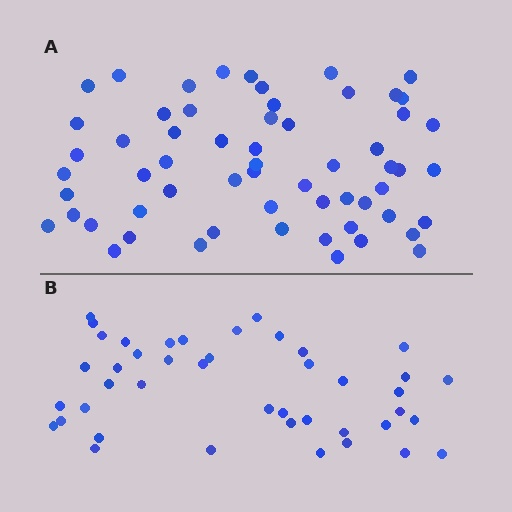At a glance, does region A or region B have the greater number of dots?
Region A (the top region) has more dots.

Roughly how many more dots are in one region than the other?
Region A has approximately 15 more dots than region B.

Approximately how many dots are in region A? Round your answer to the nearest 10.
About 60 dots.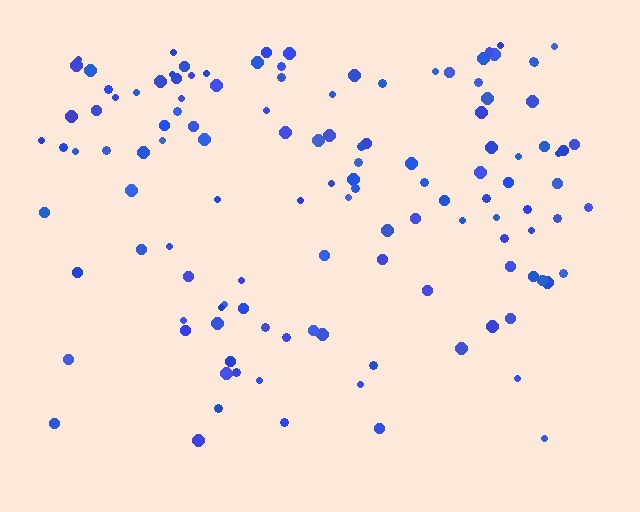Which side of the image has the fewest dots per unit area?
The bottom.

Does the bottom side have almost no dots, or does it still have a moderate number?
Still a moderate number, just noticeably fewer than the top.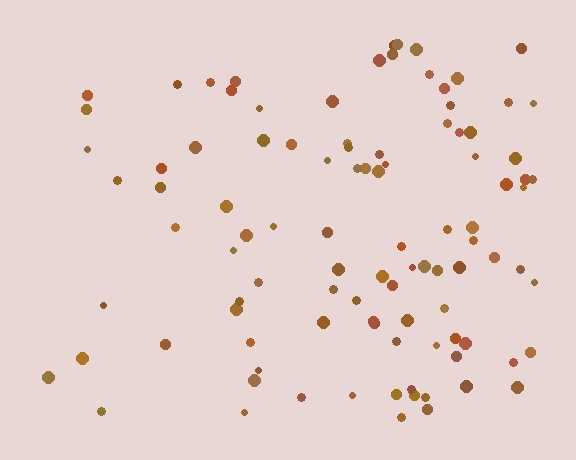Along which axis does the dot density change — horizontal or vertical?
Horizontal.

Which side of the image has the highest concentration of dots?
The right.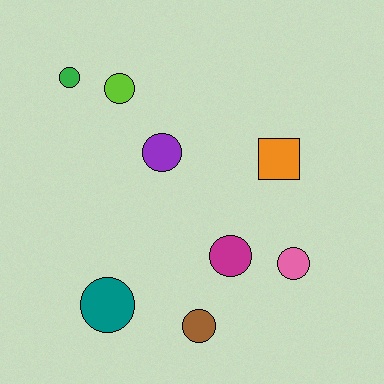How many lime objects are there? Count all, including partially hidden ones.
There is 1 lime object.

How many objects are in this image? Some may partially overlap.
There are 8 objects.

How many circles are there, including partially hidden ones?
There are 7 circles.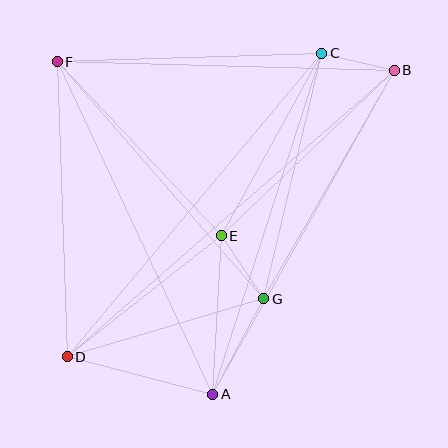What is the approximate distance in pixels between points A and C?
The distance between A and C is approximately 358 pixels.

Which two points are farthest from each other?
Points B and D are farthest from each other.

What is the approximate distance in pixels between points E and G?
The distance between E and G is approximately 76 pixels.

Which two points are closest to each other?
Points B and C are closest to each other.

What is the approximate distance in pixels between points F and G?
The distance between F and G is approximately 314 pixels.